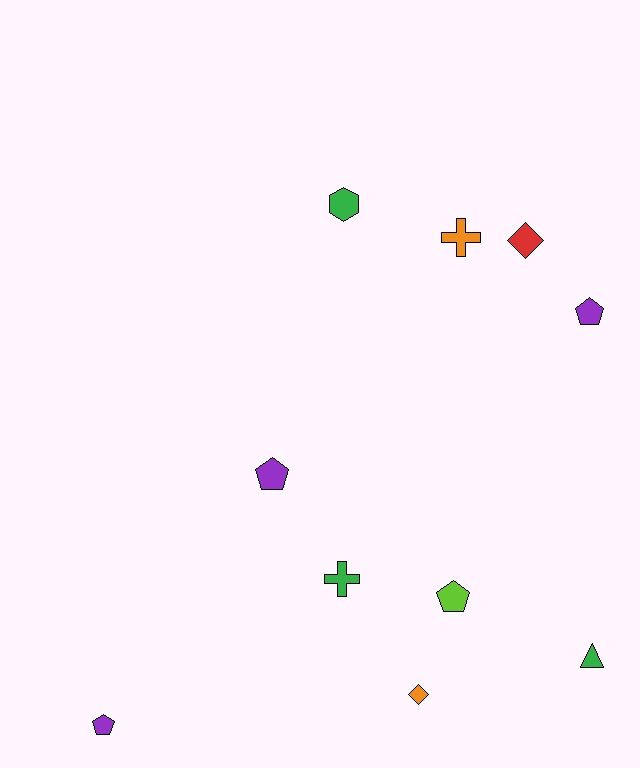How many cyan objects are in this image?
There are no cyan objects.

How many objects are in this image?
There are 10 objects.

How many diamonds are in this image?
There are 2 diamonds.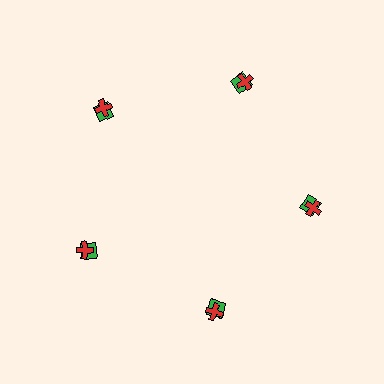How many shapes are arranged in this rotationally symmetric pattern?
There are 10 shapes, arranged in 5 groups of 2.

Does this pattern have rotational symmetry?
Yes, this pattern has 5-fold rotational symmetry. It looks the same after rotating 72 degrees around the center.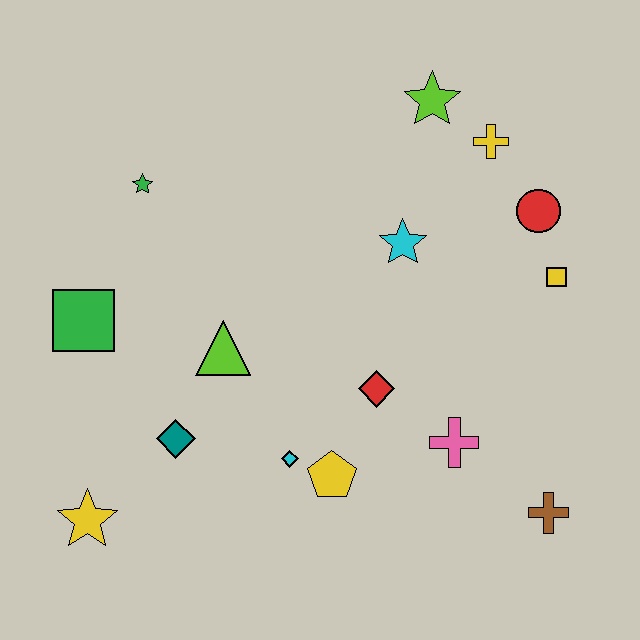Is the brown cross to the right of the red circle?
Yes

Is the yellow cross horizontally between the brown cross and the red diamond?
Yes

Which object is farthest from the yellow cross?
The yellow star is farthest from the yellow cross.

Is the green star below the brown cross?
No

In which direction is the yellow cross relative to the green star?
The yellow cross is to the right of the green star.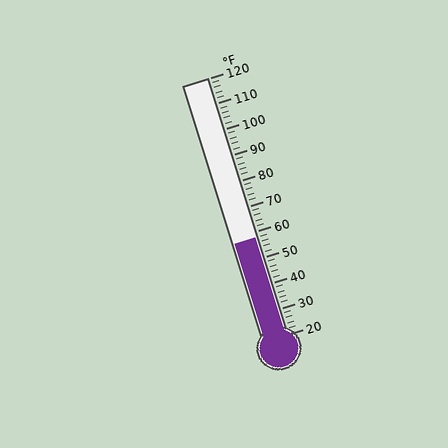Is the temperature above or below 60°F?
The temperature is below 60°F.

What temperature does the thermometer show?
The thermometer shows approximately 58°F.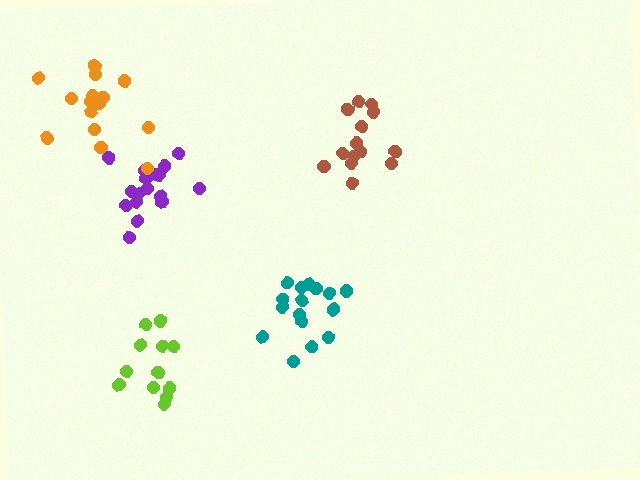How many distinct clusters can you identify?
There are 5 distinct clusters.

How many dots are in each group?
Group 1: 17 dots, Group 2: 16 dots, Group 3: 14 dots, Group 4: 13 dots, Group 5: 15 dots (75 total).